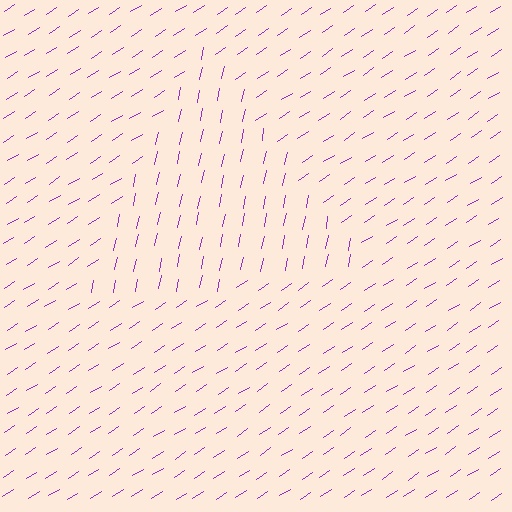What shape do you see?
I see a triangle.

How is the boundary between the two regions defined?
The boundary is defined purely by a change in line orientation (approximately 45 degrees difference). All lines are the same color and thickness.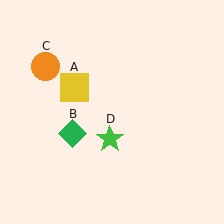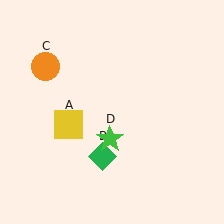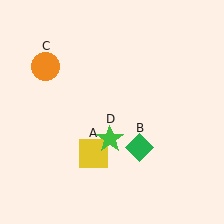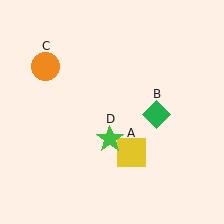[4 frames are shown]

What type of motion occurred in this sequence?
The yellow square (object A), green diamond (object B) rotated counterclockwise around the center of the scene.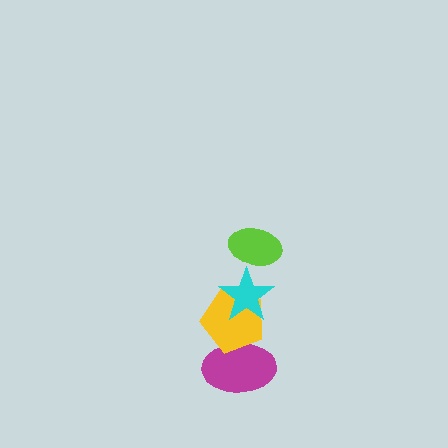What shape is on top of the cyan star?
The lime ellipse is on top of the cyan star.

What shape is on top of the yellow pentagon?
The cyan star is on top of the yellow pentagon.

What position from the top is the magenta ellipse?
The magenta ellipse is 4th from the top.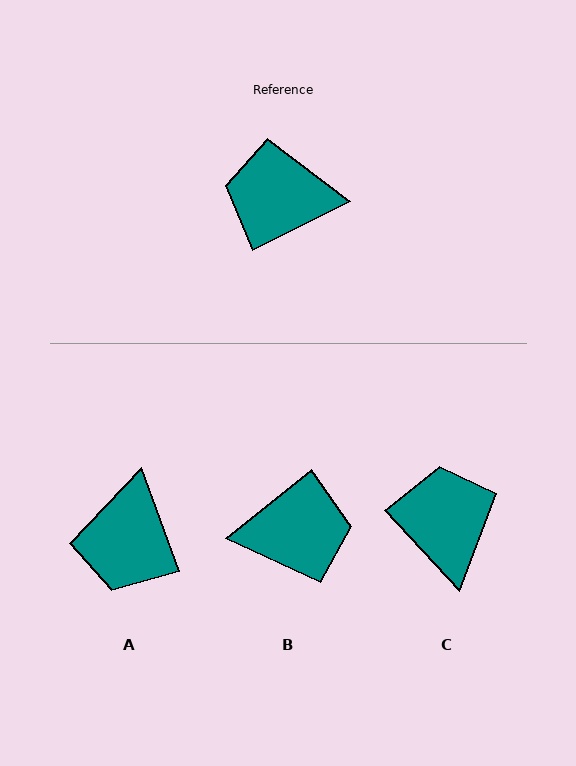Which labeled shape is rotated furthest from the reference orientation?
B, about 167 degrees away.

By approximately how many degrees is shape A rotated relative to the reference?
Approximately 84 degrees counter-clockwise.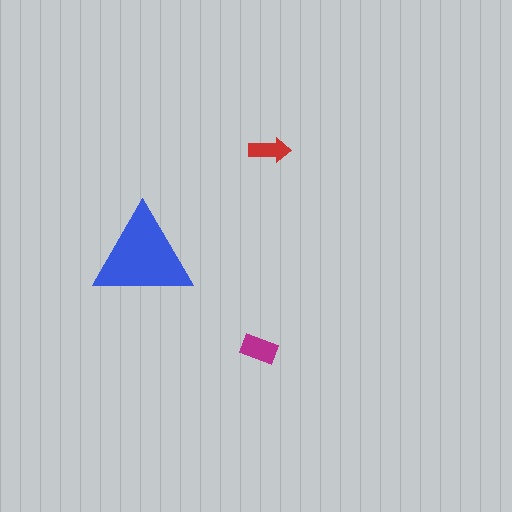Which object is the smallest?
The red arrow.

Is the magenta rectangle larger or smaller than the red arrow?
Larger.